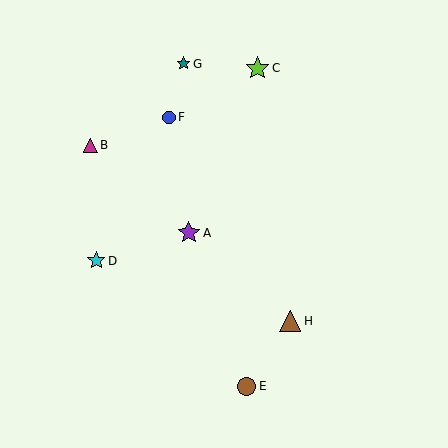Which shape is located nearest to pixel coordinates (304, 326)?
The brown triangle (labeled H) at (290, 321) is nearest to that location.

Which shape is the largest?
The lime star (labeled C) is the largest.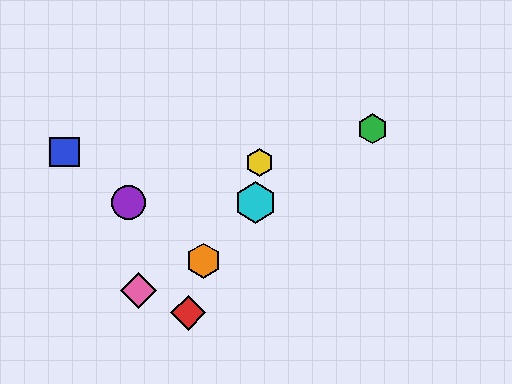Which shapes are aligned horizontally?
The purple circle, the cyan hexagon are aligned horizontally.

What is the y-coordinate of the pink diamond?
The pink diamond is at y≈290.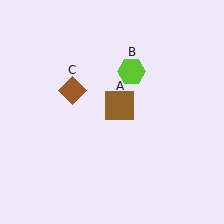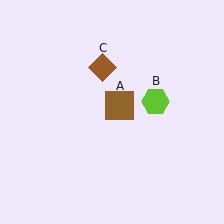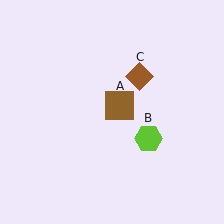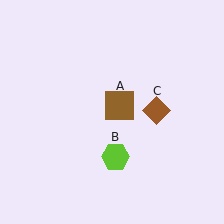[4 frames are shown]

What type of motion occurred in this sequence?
The lime hexagon (object B), brown diamond (object C) rotated clockwise around the center of the scene.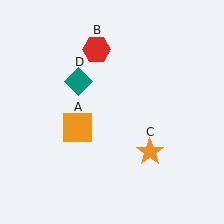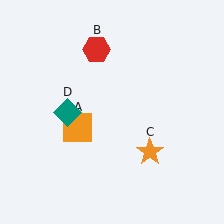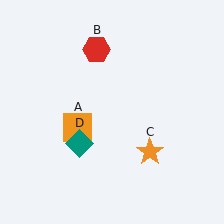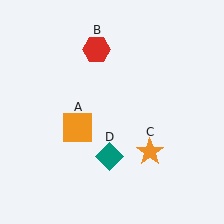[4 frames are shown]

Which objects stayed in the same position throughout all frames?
Orange square (object A) and red hexagon (object B) and orange star (object C) remained stationary.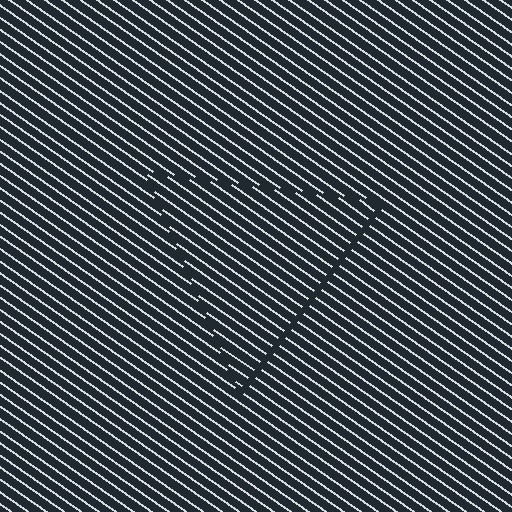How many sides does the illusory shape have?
3 sides — the line-ends trace a triangle.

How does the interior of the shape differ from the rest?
The interior of the shape contains the same grating, shifted by half a period — the contour is defined by the phase discontinuity where line-ends from the inner and outer gratings abut.